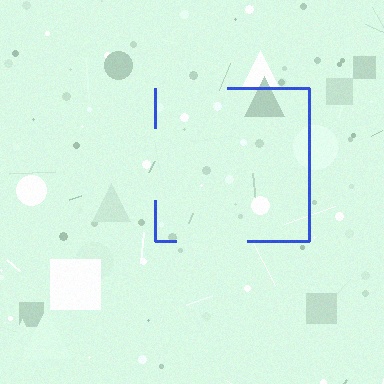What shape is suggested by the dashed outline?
The dashed outline suggests a square.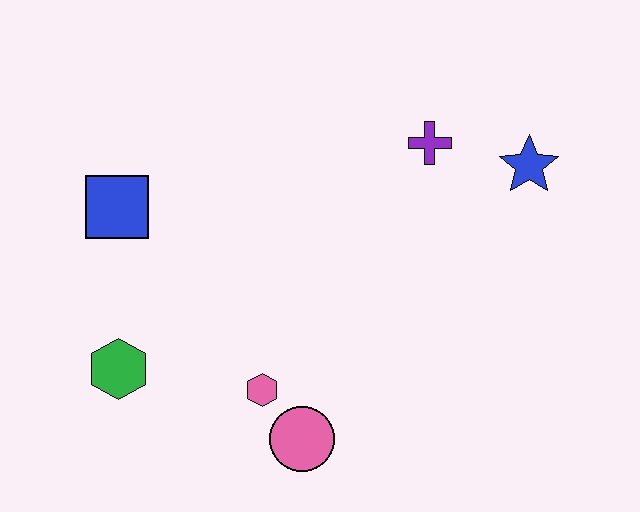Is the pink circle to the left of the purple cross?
Yes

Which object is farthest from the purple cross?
The green hexagon is farthest from the purple cross.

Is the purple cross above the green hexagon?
Yes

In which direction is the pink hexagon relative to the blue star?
The pink hexagon is to the left of the blue star.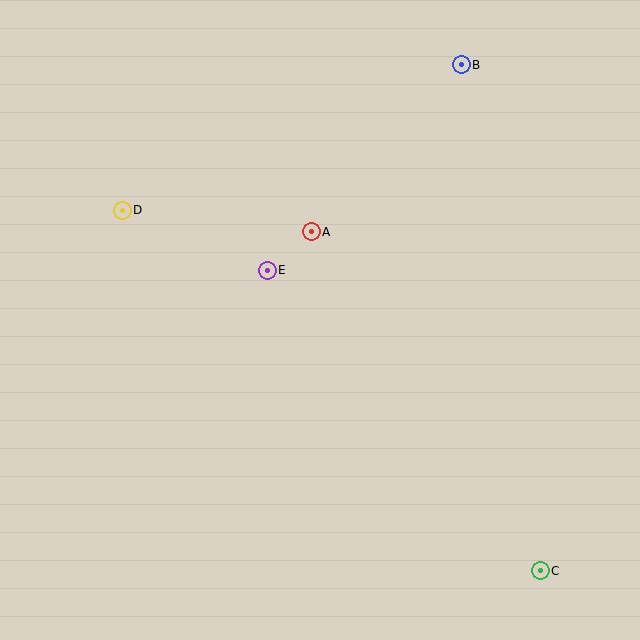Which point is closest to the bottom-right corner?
Point C is closest to the bottom-right corner.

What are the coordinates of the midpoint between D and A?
The midpoint between D and A is at (217, 221).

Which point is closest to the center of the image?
Point E at (267, 270) is closest to the center.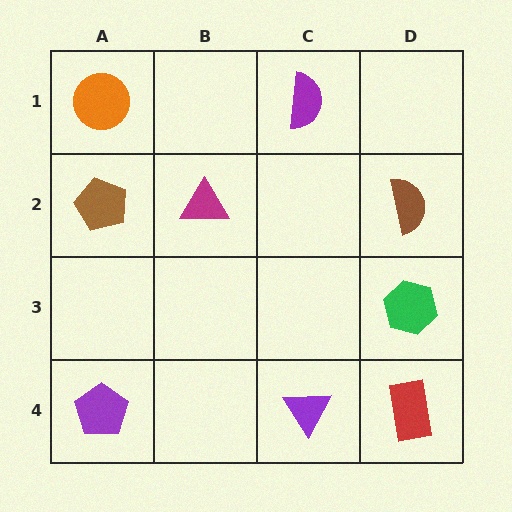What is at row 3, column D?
A green hexagon.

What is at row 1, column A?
An orange circle.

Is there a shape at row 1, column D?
No, that cell is empty.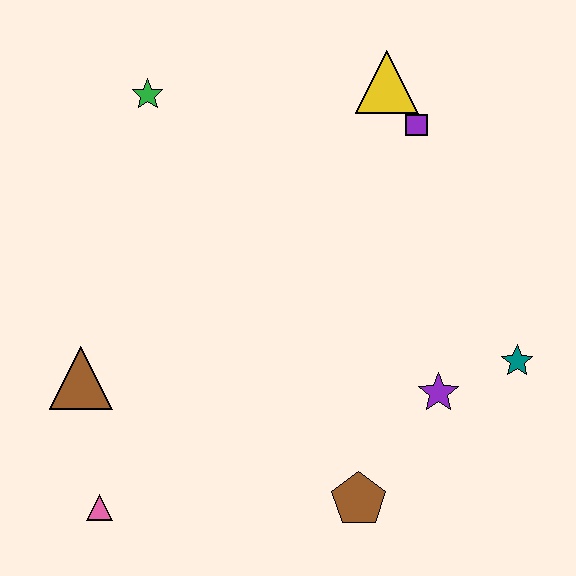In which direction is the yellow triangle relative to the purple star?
The yellow triangle is above the purple star.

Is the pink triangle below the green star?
Yes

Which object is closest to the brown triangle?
The pink triangle is closest to the brown triangle.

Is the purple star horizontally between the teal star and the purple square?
Yes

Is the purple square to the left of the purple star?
Yes